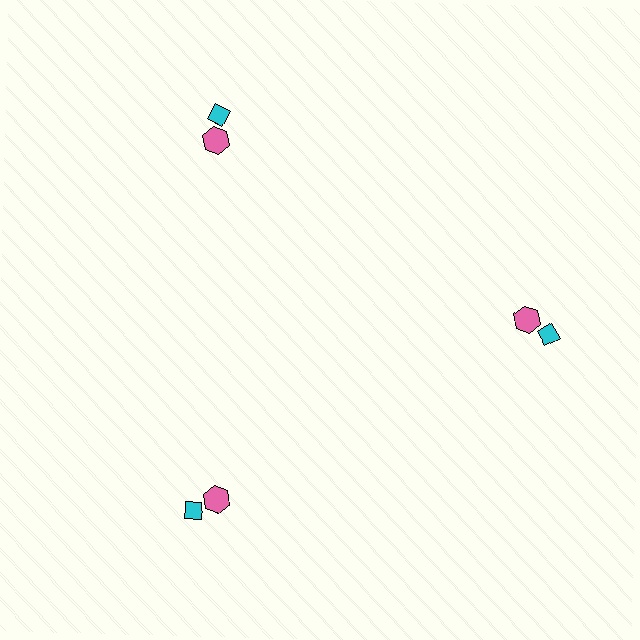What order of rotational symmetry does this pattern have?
This pattern has 3-fold rotational symmetry.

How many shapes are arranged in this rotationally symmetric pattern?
There are 6 shapes, arranged in 3 groups of 2.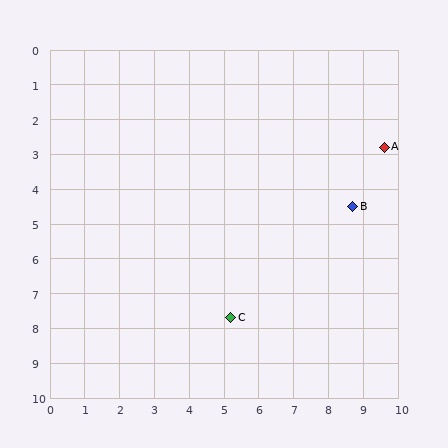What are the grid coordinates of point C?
Point C is at approximately (5.2, 7.7).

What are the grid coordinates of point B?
Point B is at approximately (8.7, 4.5).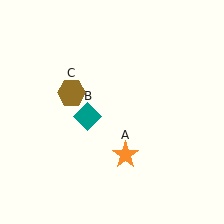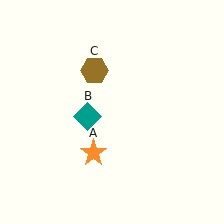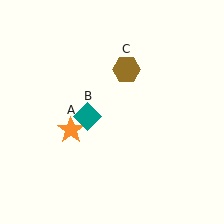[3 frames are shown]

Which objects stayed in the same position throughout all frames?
Teal diamond (object B) remained stationary.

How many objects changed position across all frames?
2 objects changed position: orange star (object A), brown hexagon (object C).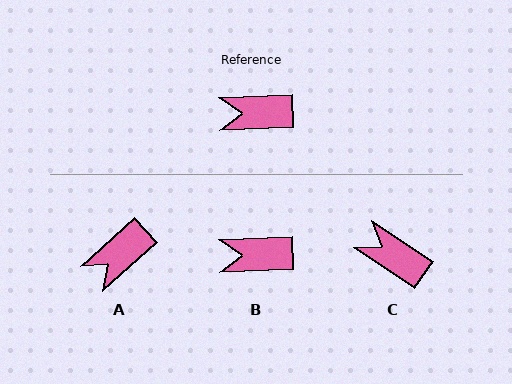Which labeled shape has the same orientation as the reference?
B.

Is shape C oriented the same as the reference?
No, it is off by about 36 degrees.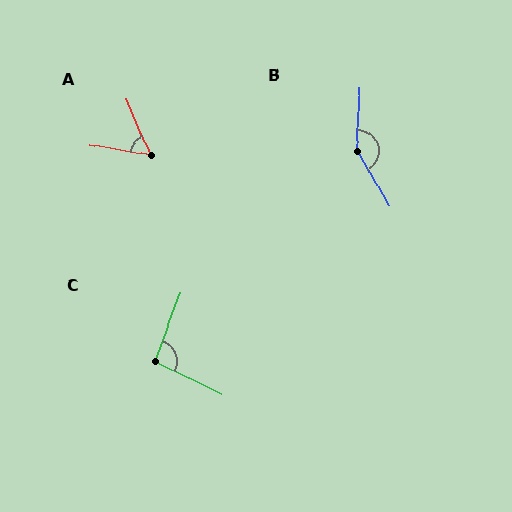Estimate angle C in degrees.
Approximately 96 degrees.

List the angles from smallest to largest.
A (57°), C (96°), B (147°).